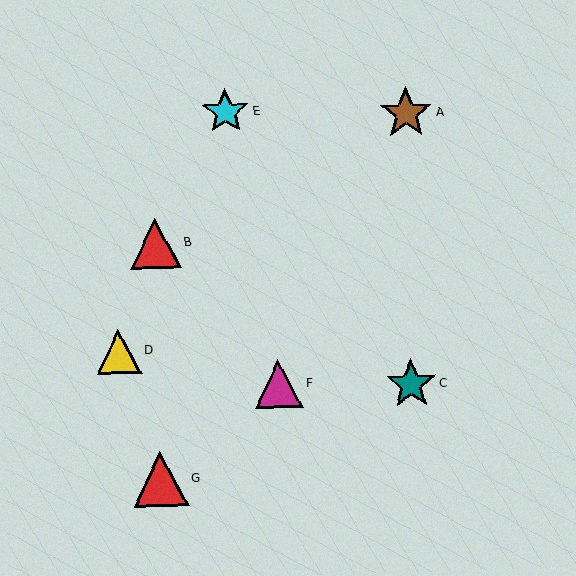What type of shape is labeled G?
Shape G is a red triangle.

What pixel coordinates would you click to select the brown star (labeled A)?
Click at (406, 113) to select the brown star A.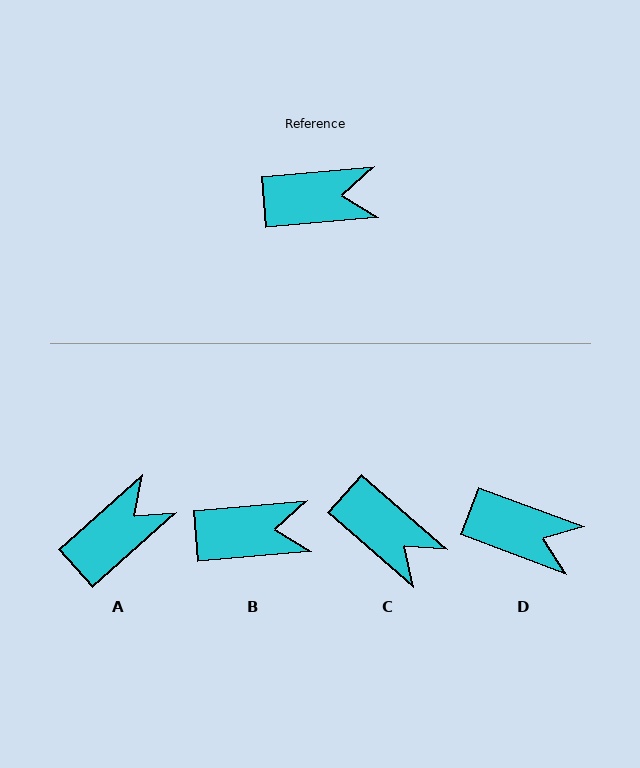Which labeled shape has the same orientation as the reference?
B.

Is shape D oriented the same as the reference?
No, it is off by about 25 degrees.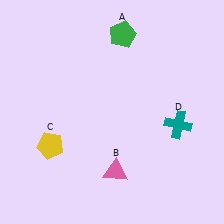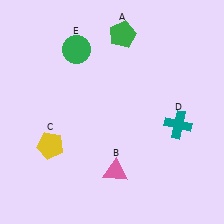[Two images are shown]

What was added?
A green circle (E) was added in Image 2.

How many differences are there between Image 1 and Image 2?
There is 1 difference between the two images.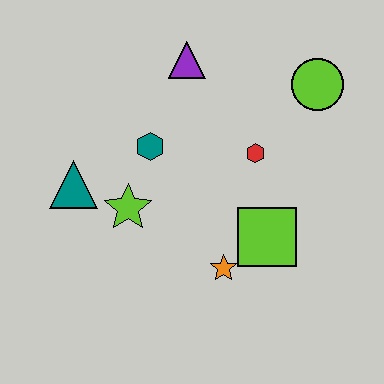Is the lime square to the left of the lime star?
No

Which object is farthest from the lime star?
The lime circle is farthest from the lime star.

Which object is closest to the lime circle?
The red hexagon is closest to the lime circle.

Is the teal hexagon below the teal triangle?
No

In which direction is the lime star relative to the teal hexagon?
The lime star is below the teal hexagon.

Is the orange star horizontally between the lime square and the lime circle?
No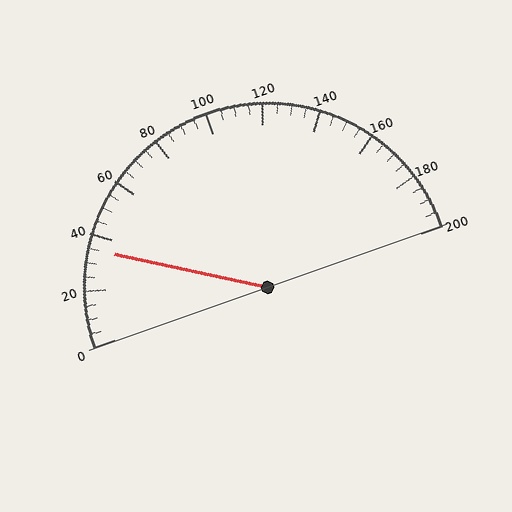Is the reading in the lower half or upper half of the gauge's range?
The reading is in the lower half of the range (0 to 200).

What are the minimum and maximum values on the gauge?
The gauge ranges from 0 to 200.